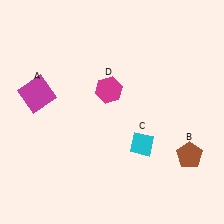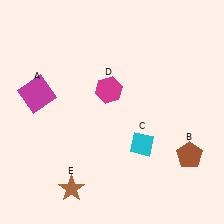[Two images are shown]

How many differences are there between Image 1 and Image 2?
There is 1 difference between the two images.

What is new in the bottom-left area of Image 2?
A brown star (E) was added in the bottom-left area of Image 2.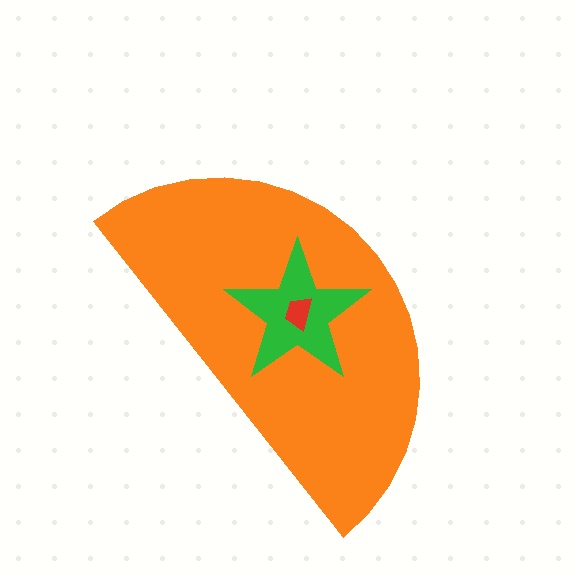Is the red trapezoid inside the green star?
Yes.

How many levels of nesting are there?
3.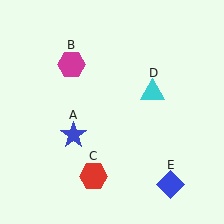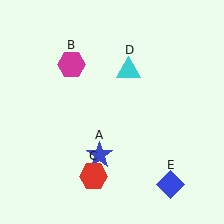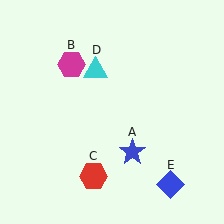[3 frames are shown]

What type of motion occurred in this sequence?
The blue star (object A), cyan triangle (object D) rotated counterclockwise around the center of the scene.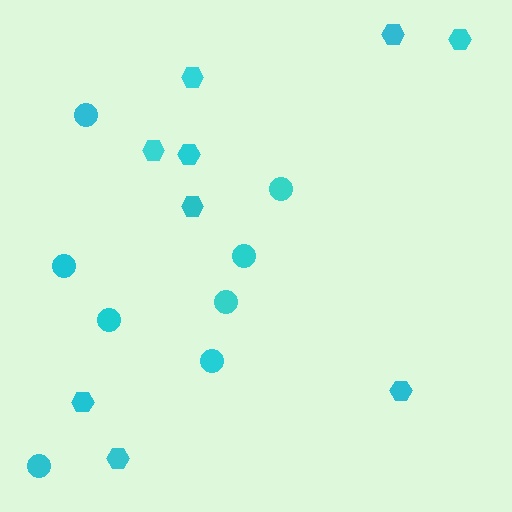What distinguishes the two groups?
There are 2 groups: one group of circles (8) and one group of hexagons (9).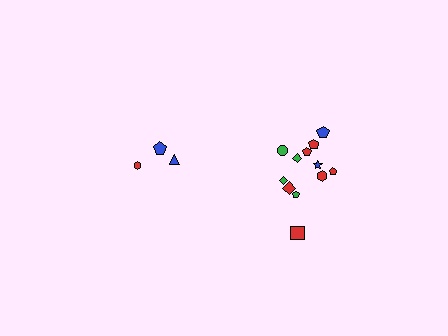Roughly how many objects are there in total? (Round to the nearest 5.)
Roughly 15 objects in total.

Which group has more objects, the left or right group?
The right group.